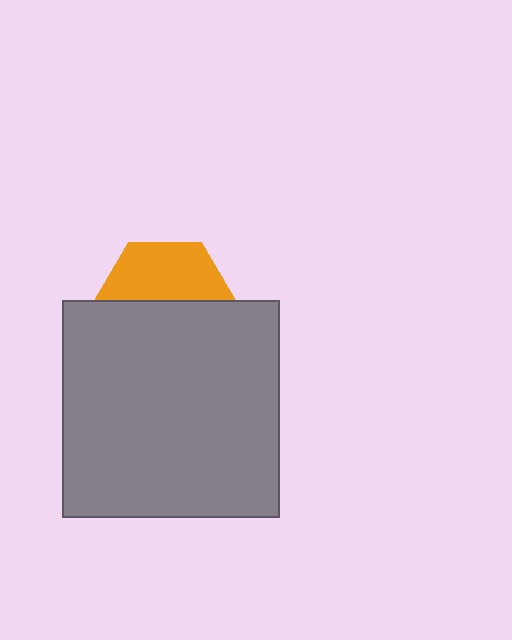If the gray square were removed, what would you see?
You would see the complete orange hexagon.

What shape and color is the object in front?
The object in front is a gray square.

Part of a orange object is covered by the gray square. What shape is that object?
It is a hexagon.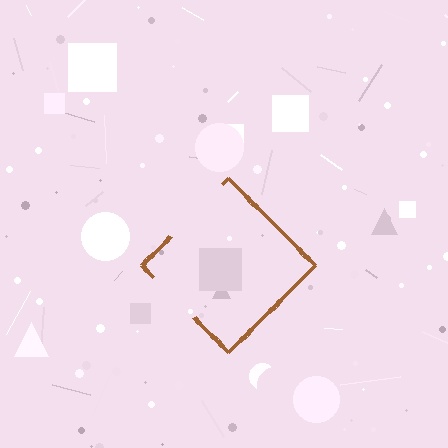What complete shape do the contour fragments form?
The contour fragments form a diamond.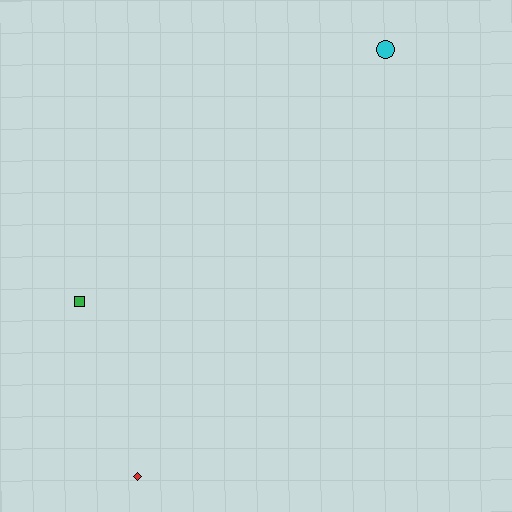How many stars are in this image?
There are no stars.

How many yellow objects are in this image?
There are no yellow objects.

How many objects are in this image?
There are 3 objects.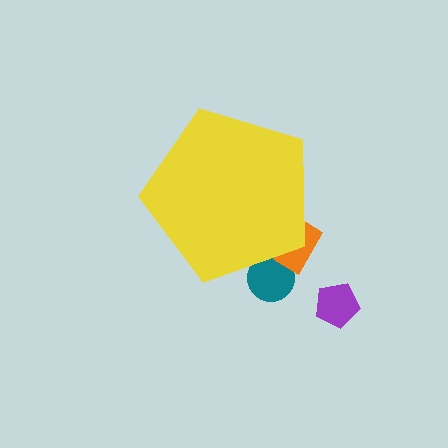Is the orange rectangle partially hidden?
Yes, the orange rectangle is partially hidden behind the yellow pentagon.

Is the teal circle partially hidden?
Yes, the teal circle is partially hidden behind the yellow pentagon.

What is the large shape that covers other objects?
A yellow pentagon.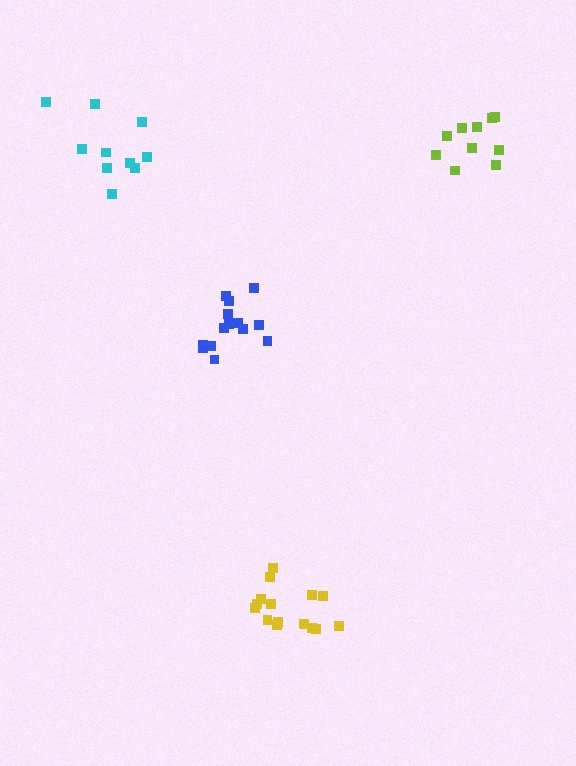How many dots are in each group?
Group 1: 14 dots, Group 2: 10 dots, Group 3: 10 dots, Group 4: 15 dots (49 total).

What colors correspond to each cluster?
The clusters are colored: blue, cyan, lime, yellow.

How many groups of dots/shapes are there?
There are 4 groups.